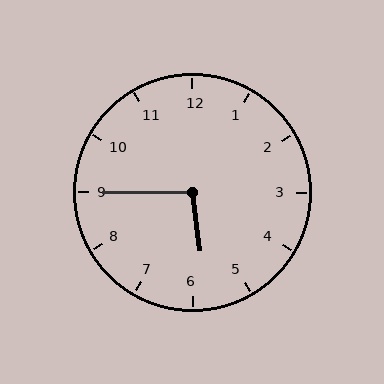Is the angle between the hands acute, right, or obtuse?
It is obtuse.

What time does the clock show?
5:45.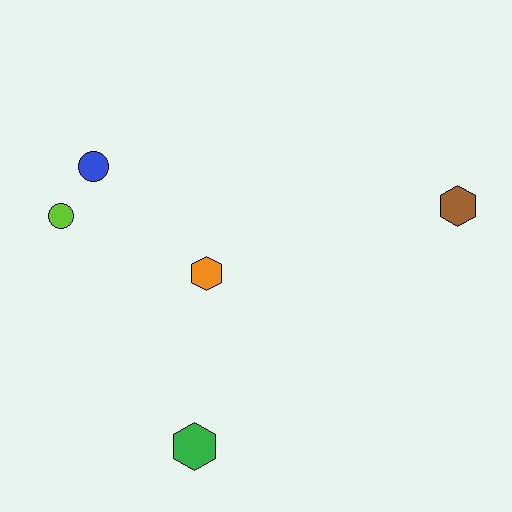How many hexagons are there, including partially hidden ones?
There are 3 hexagons.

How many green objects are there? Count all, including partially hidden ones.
There is 1 green object.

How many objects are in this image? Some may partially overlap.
There are 5 objects.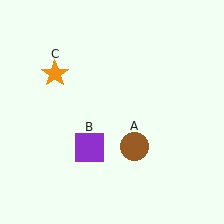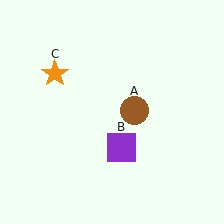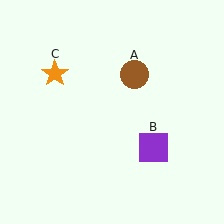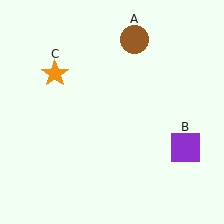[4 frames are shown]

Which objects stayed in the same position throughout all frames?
Orange star (object C) remained stationary.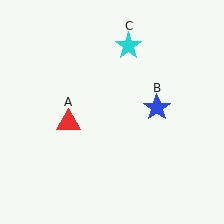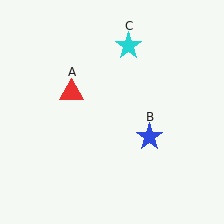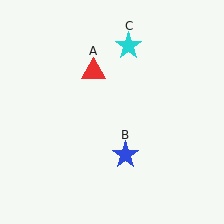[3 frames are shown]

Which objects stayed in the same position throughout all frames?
Cyan star (object C) remained stationary.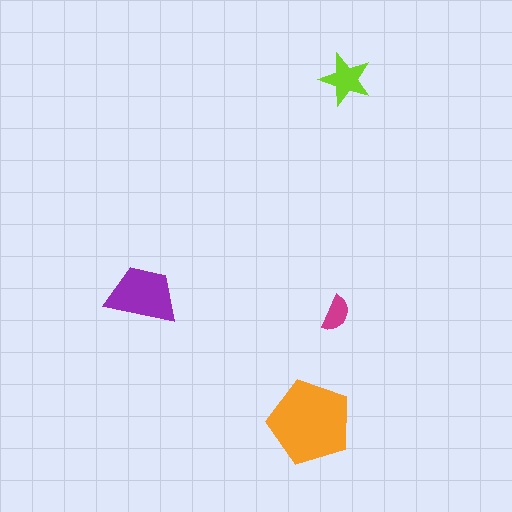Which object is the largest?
The orange pentagon.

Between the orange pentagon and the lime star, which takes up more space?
The orange pentagon.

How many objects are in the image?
There are 4 objects in the image.